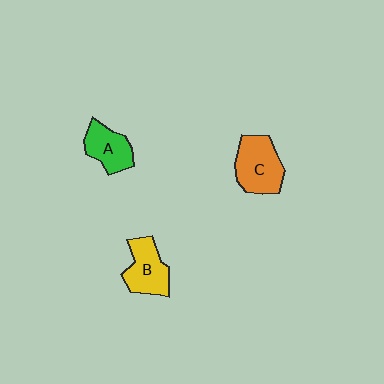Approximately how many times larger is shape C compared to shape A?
Approximately 1.4 times.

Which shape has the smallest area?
Shape A (green).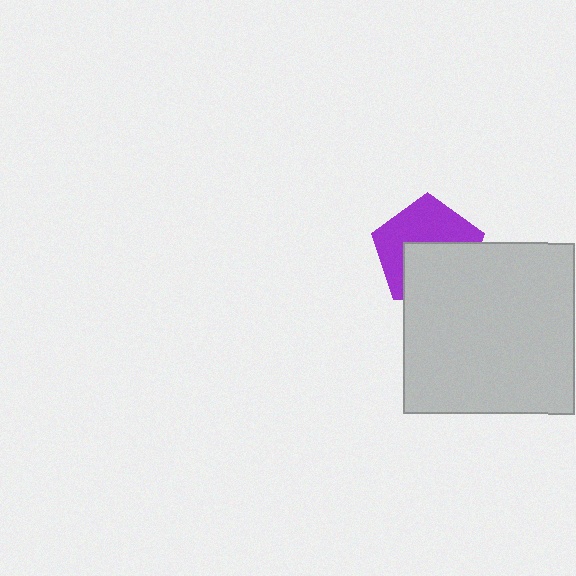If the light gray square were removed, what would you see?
You would see the complete purple pentagon.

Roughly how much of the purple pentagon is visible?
About half of it is visible (roughly 52%).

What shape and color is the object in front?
The object in front is a light gray square.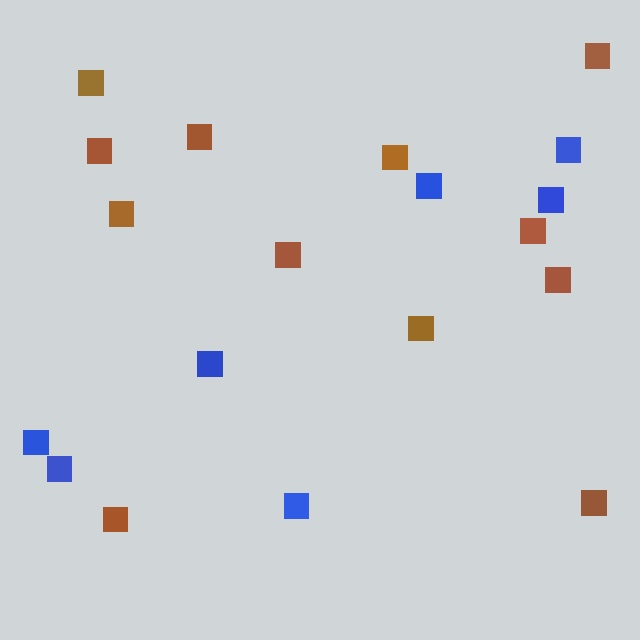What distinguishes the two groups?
There are 2 groups: one group of brown squares (12) and one group of blue squares (7).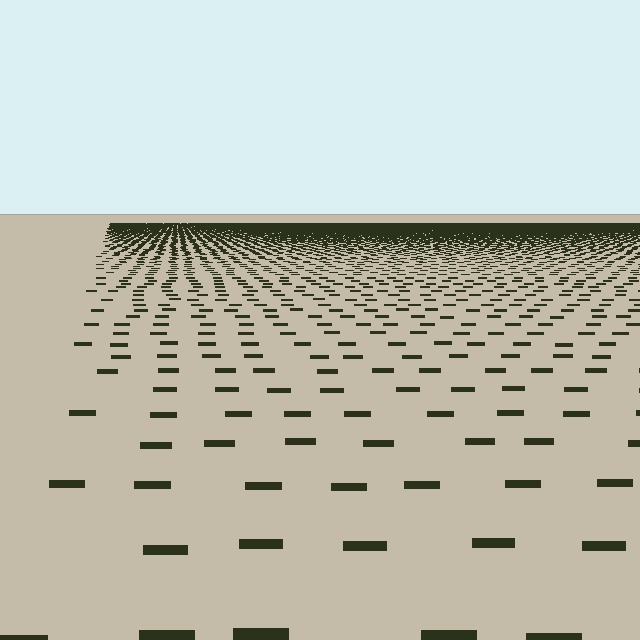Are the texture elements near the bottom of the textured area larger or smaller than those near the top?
Larger. Near the bottom, elements are closer to the viewer and appear at a bigger on-screen size.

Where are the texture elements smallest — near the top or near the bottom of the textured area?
Near the top.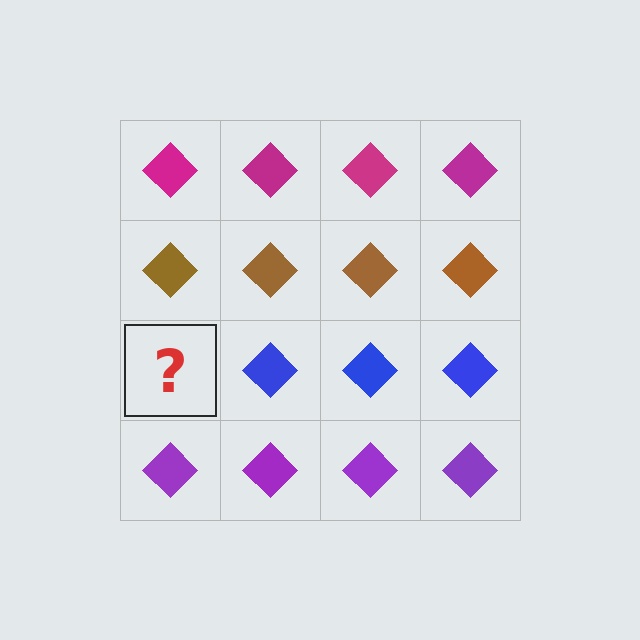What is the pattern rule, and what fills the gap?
The rule is that each row has a consistent color. The gap should be filled with a blue diamond.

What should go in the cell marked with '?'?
The missing cell should contain a blue diamond.